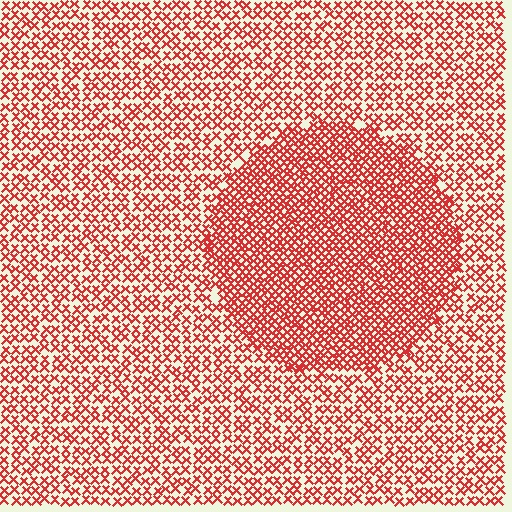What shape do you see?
I see a circle.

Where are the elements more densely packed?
The elements are more densely packed inside the circle boundary.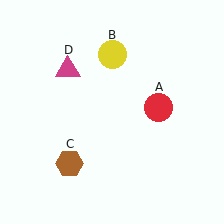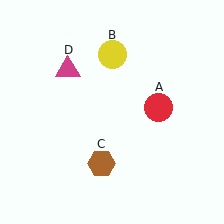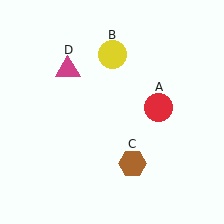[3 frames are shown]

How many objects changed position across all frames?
1 object changed position: brown hexagon (object C).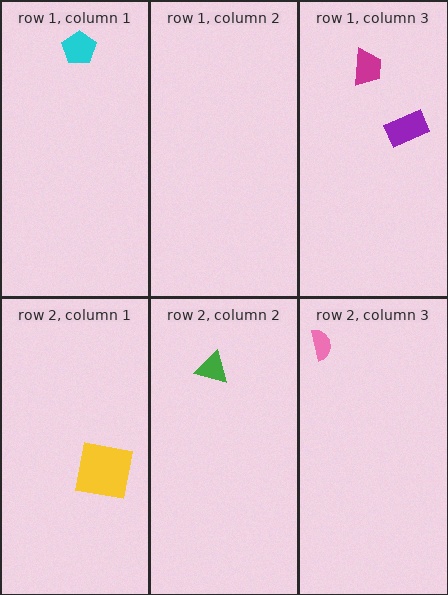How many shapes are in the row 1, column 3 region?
2.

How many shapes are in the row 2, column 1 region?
1.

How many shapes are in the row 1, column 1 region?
1.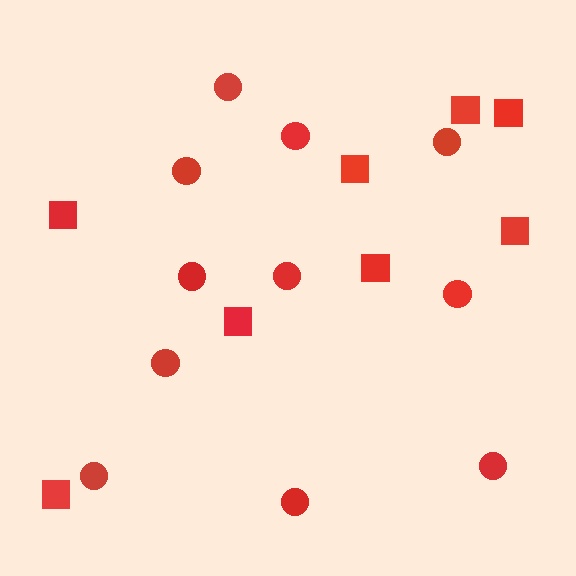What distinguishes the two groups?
There are 2 groups: one group of squares (8) and one group of circles (11).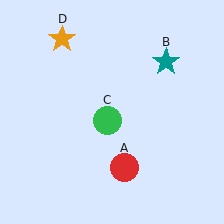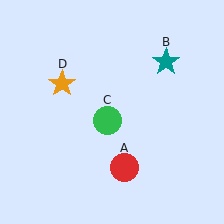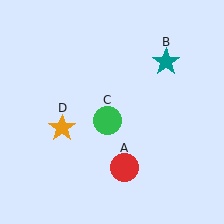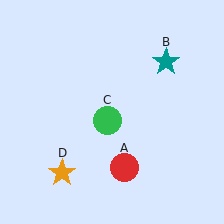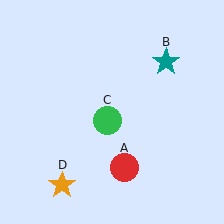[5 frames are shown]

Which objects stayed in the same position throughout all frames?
Red circle (object A) and teal star (object B) and green circle (object C) remained stationary.